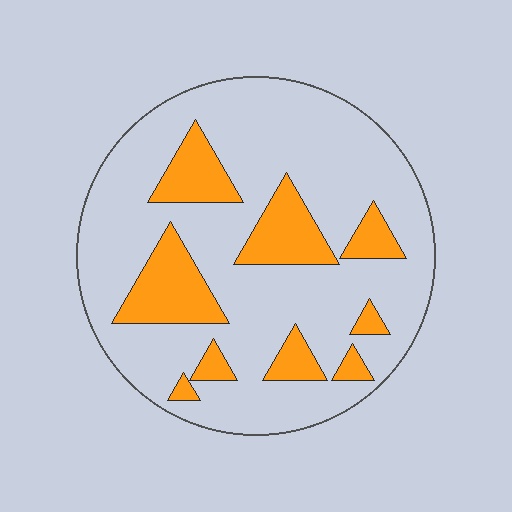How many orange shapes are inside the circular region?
9.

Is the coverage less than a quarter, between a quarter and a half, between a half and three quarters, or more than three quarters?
Less than a quarter.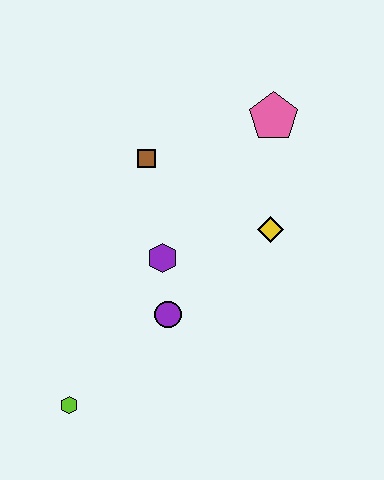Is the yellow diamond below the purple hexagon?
No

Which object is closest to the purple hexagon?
The purple circle is closest to the purple hexagon.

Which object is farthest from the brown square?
The lime hexagon is farthest from the brown square.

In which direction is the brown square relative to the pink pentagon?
The brown square is to the left of the pink pentagon.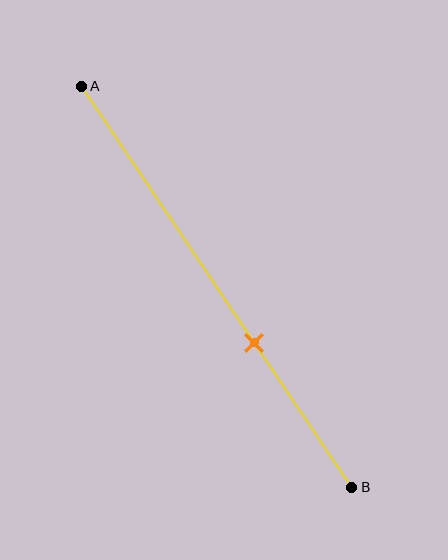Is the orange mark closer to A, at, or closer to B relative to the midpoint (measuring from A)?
The orange mark is closer to point B than the midpoint of segment AB.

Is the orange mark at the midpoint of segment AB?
No, the mark is at about 65% from A, not at the 50% midpoint.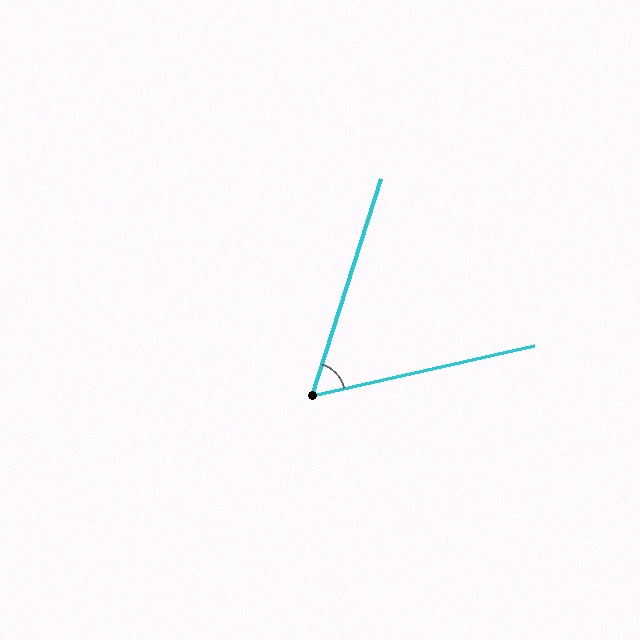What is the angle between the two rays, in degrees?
Approximately 60 degrees.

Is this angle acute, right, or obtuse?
It is acute.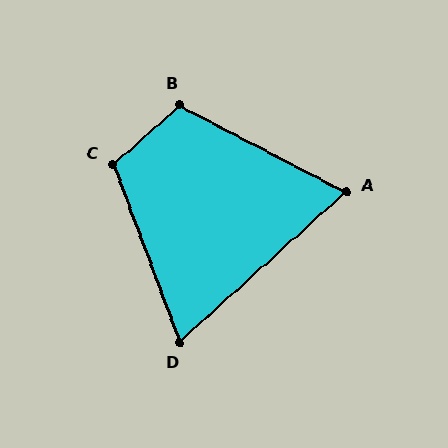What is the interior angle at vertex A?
Approximately 70 degrees (acute).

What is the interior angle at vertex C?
Approximately 110 degrees (obtuse).